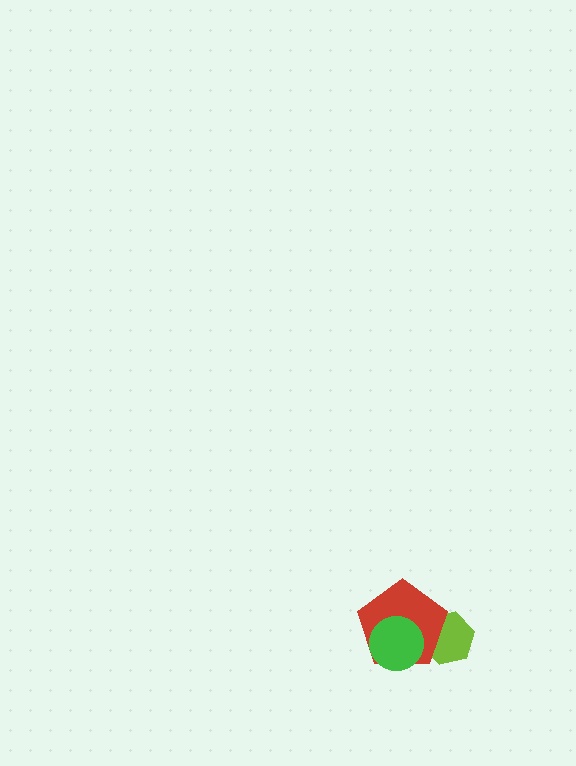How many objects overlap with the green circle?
1 object overlaps with the green circle.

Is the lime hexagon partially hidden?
Yes, it is partially covered by another shape.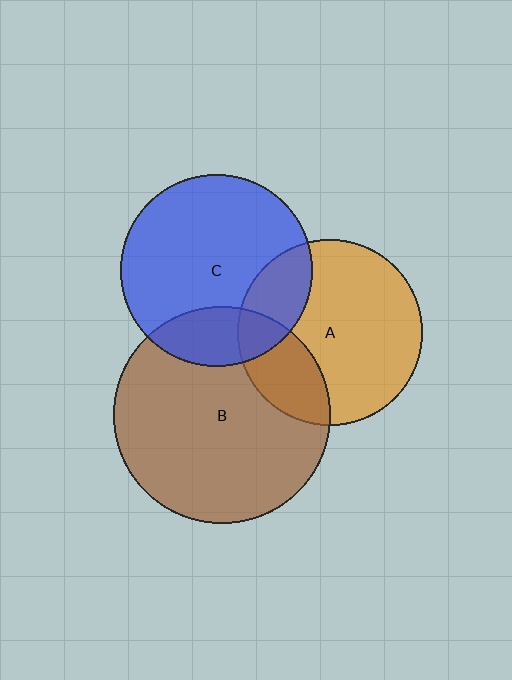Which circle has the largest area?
Circle B (brown).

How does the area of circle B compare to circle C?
Approximately 1.3 times.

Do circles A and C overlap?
Yes.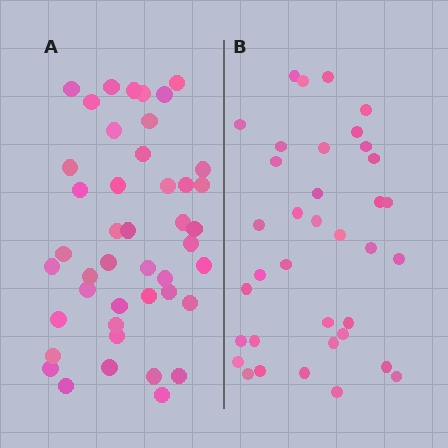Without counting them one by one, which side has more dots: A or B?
Region A (the left region) has more dots.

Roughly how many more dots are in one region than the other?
Region A has roughly 8 or so more dots than region B.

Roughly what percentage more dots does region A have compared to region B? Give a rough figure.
About 20% more.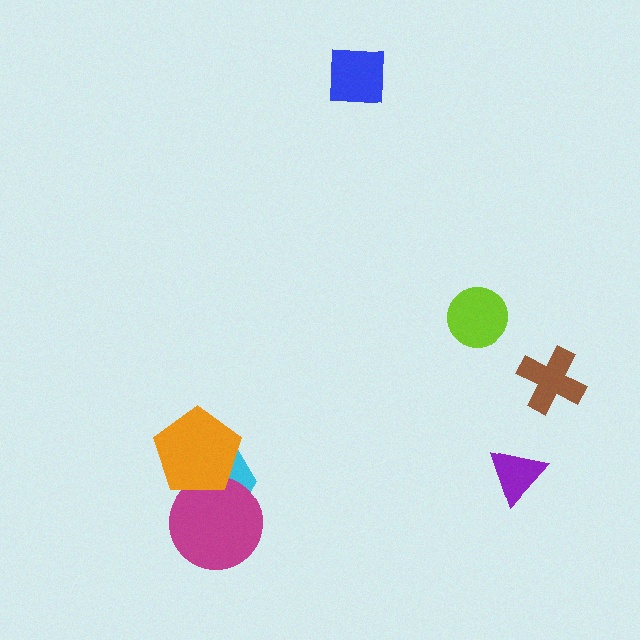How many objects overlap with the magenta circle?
2 objects overlap with the magenta circle.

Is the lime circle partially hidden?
No, no other shape covers it.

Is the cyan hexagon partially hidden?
Yes, it is partially covered by another shape.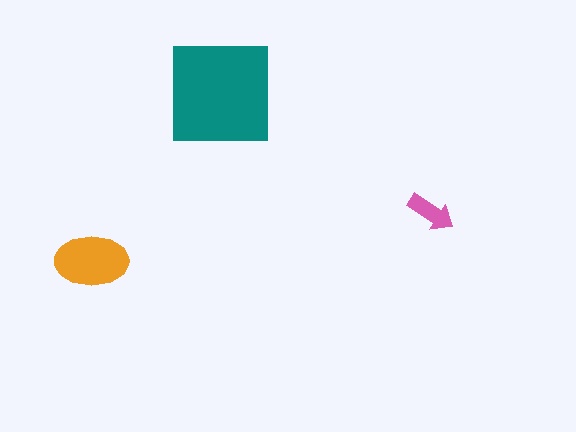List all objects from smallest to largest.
The pink arrow, the orange ellipse, the teal square.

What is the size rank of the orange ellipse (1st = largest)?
2nd.